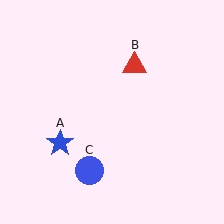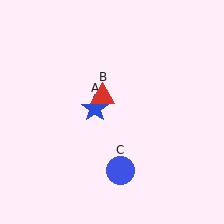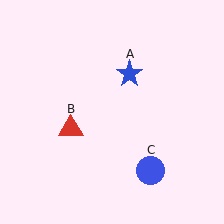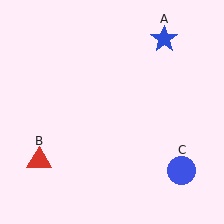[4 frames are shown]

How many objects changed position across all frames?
3 objects changed position: blue star (object A), red triangle (object B), blue circle (object C).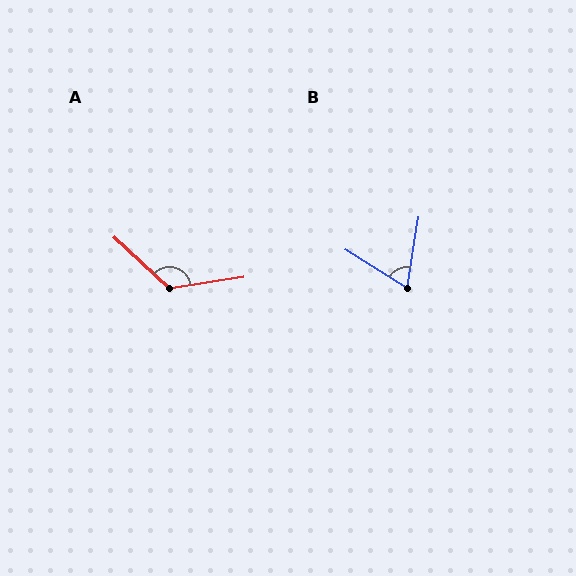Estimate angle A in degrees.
Approximately 128 degrees.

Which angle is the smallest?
B, at approximately 67 degrees.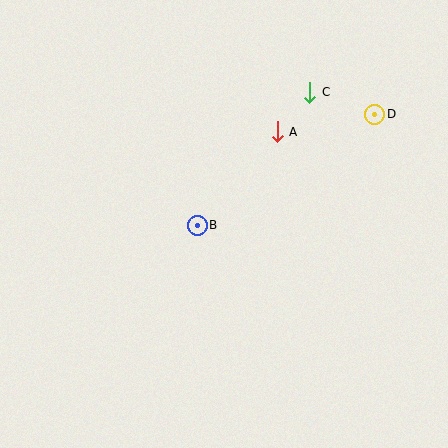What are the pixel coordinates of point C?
Point C is at (310, 92).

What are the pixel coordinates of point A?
Point A is at (277, 132).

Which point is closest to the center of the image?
Point B at (197, 225) is closest to the center.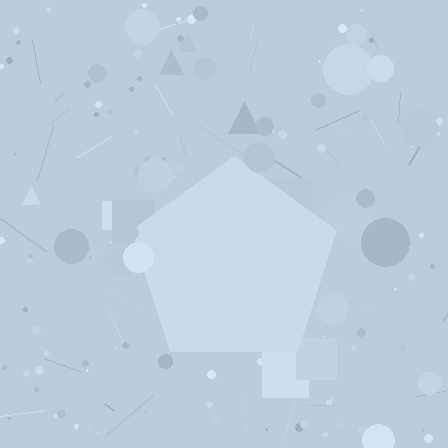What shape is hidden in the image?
A pentagon is hidden in the image.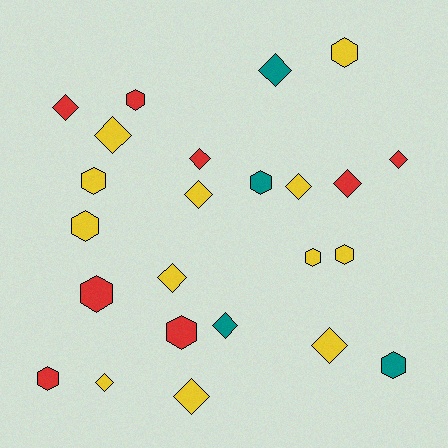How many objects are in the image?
There are 24 objects.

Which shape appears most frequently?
Diamond, with 13 objects.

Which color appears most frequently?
Yellow, with 12 objects.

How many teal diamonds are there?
There are 2 teal diamonds.